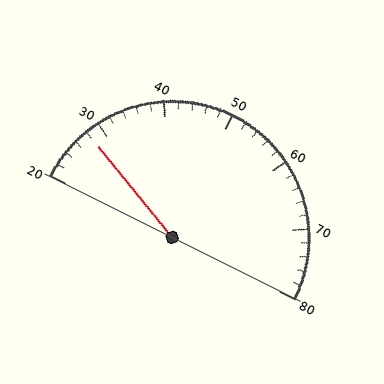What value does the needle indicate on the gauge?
The needle indicates approximately 28.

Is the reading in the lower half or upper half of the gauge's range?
The reading is in the lower half of the range (20 to 80).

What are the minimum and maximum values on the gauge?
The gauge ranges from 20 to 80.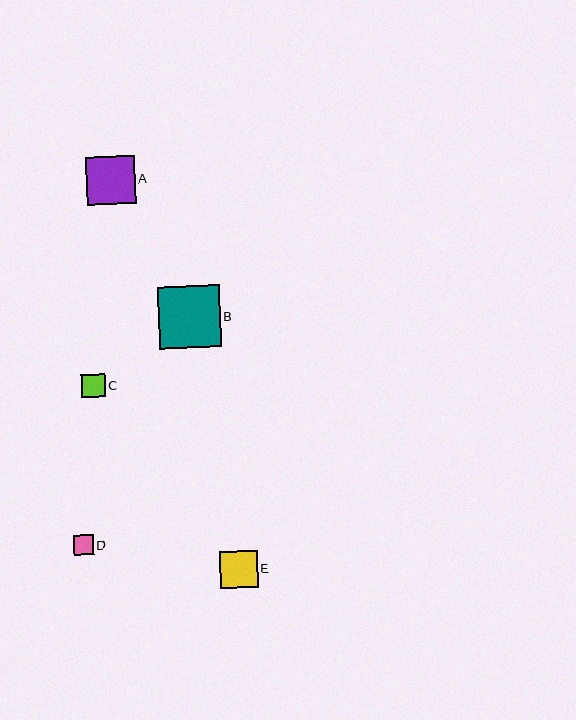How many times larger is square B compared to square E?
Square B is approximately 1.6 times the size of square E.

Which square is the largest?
Square B is the largest with a size of approximately 62 pixels.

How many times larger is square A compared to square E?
Square A is approximately 1.3 times the size of square E.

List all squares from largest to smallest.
From largest to smallest: B, A, E, C, D.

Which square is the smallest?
Square D is the smallest with a size of approximately 20 pixels.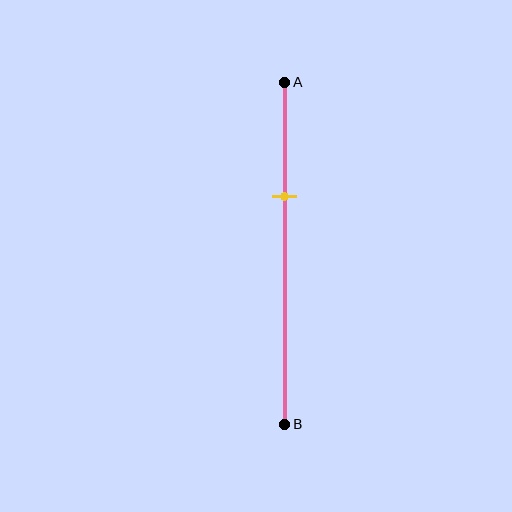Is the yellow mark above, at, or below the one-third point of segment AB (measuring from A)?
The yellow mark is approximately at the one-third point of segment AB.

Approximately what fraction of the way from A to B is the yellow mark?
The yellow mark is approximately 35% of the way from A to B.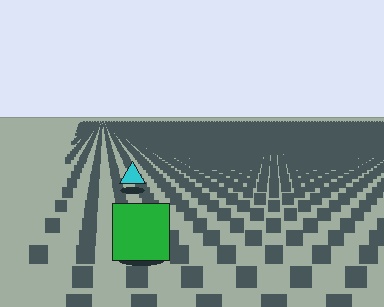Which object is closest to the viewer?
The green square is closest. The texture marks near it are larger and more spread out.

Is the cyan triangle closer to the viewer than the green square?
No. The green square is closer — you can tell from the texture gradient: the ground texture is coarser near it.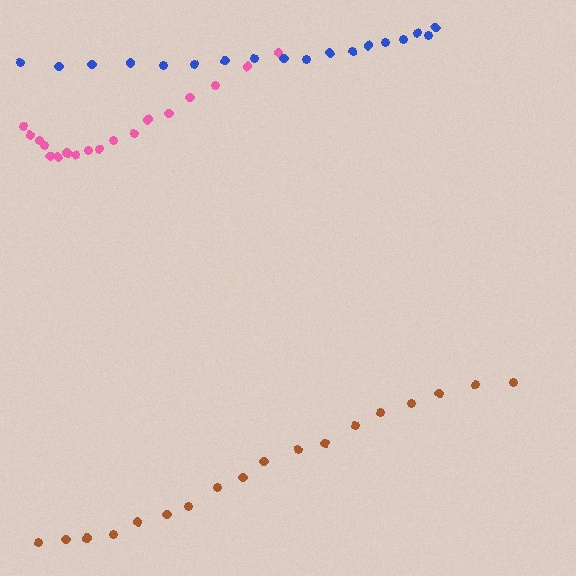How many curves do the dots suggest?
There are 3 distinct paths.